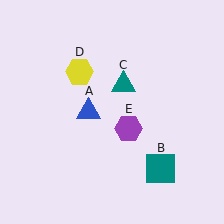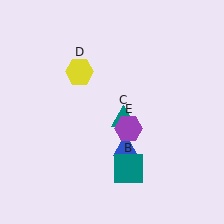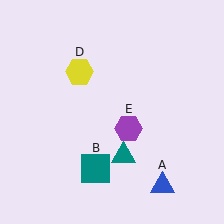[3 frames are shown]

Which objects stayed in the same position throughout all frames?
Yellow hexagon (object D) and purple hexagon (object E) remained stationary.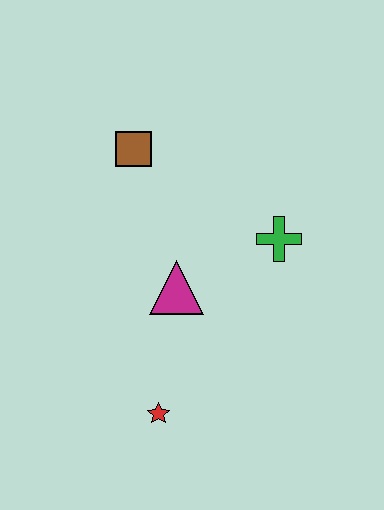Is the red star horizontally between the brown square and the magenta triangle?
Yes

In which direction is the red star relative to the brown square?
The red star is below the brown square.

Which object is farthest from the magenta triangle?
The brown square is farthest from the magenta triangle.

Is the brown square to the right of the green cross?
No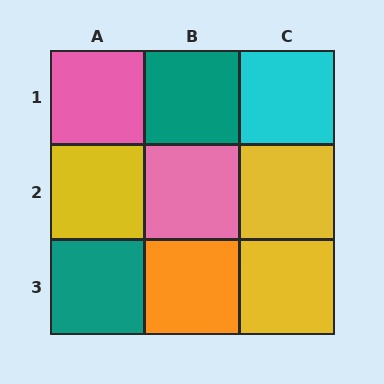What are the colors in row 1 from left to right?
Pink, teal, cyan.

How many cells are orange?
1 cell is orange.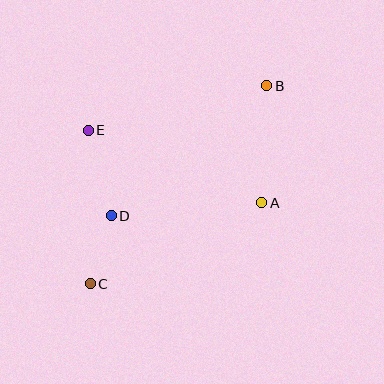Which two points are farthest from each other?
Points B and C are farthest from each other.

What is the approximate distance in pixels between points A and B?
The distance between A and B is approximately 117 pixels.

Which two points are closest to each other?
Points C and D are closest to each other.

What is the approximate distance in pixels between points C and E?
The distance between C and E is approximately 154 pixels.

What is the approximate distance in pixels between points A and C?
The distance between A and C is approximately 190 pixels.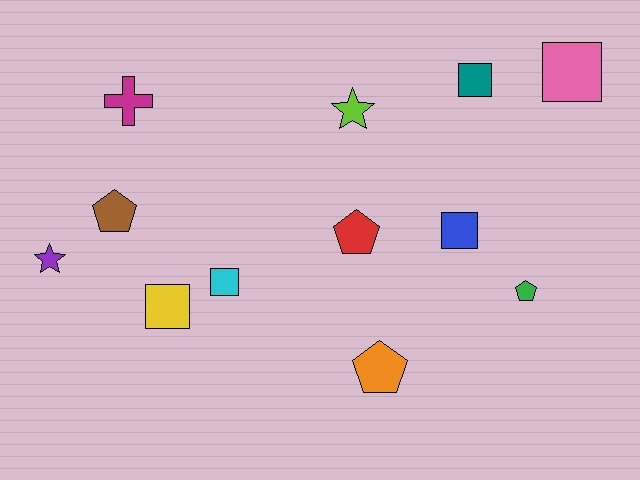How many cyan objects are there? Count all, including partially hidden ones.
There is 1 cyan object.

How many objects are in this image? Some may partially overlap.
There are 12 objects.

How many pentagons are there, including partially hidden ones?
There are 4 pentagons.